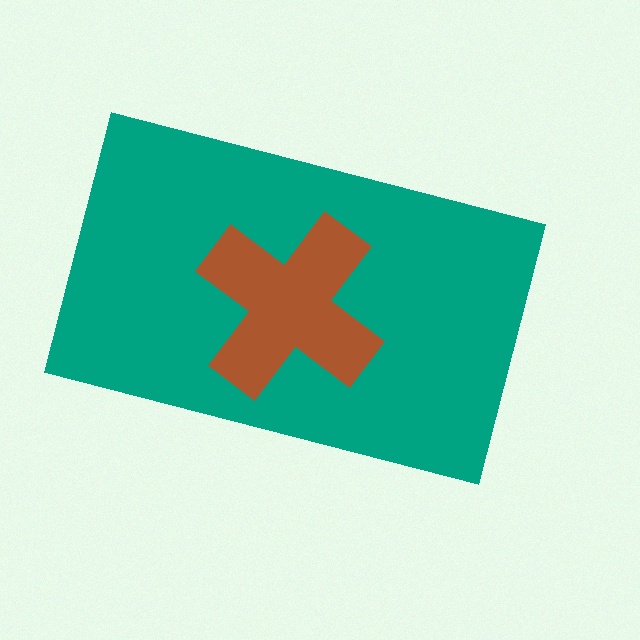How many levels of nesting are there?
2.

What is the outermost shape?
The teal rectangle.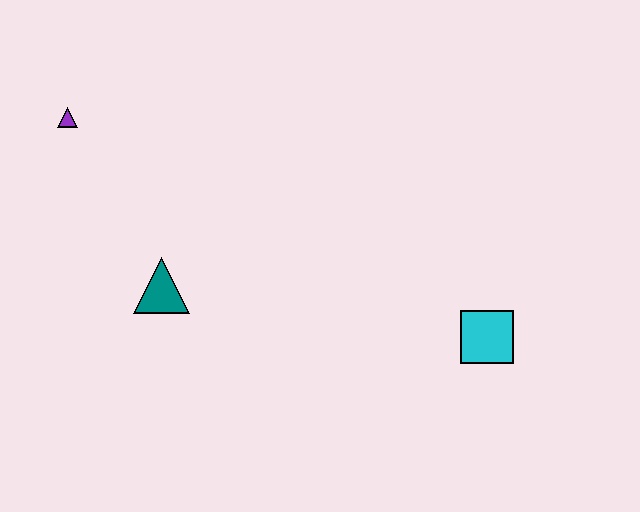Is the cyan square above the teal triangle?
No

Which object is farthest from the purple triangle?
The cyan square is farthest from the purple triangle.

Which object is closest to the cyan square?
The teal triangle is closest to the cyan square.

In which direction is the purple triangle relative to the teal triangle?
The purple triangle is above the teal triangle.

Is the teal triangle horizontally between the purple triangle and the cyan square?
Yes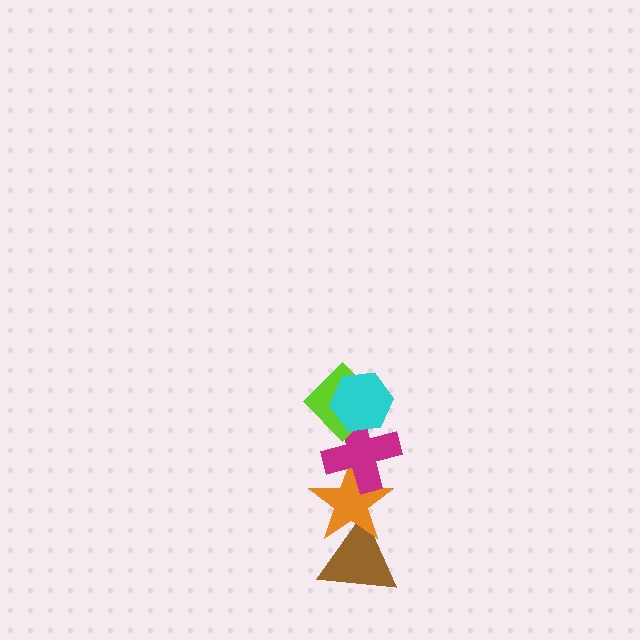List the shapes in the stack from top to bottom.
From top to bottom: the cyan hexagon, the lime diamond, the magenta cross, the orange star, the brown triangle.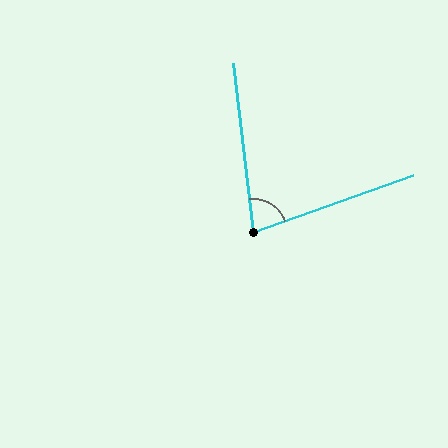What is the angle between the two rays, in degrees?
Approximately 77 degrees.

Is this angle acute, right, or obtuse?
It is acute.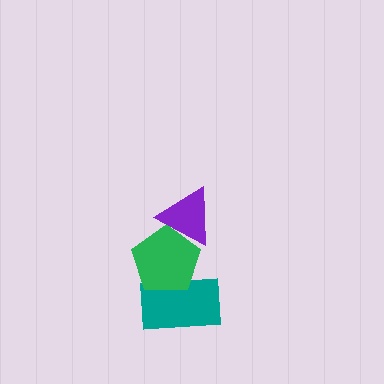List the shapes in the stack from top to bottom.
From top to bottom: the purple triangle, the green pentagon, the teal rectangle.